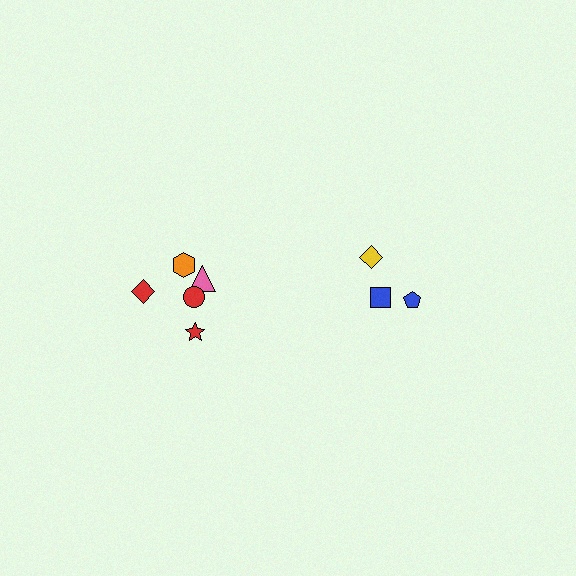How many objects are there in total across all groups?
There are 8 objects.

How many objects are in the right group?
There are 3 objects.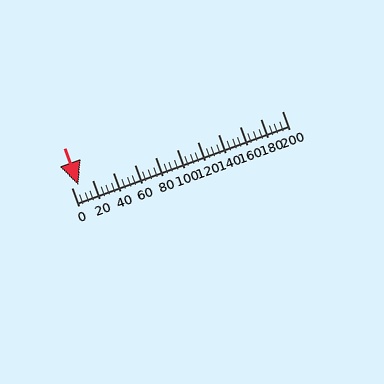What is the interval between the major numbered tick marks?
The major tick marks are spaced 20 units apart.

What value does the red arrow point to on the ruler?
The red arrow points to approximately 6.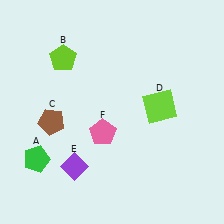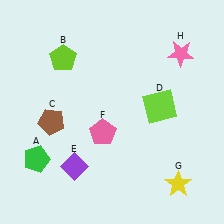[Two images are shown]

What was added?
A yellow star (G), a pink star (H) were added in Image 2.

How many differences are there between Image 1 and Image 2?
There are 2 differences between the two images.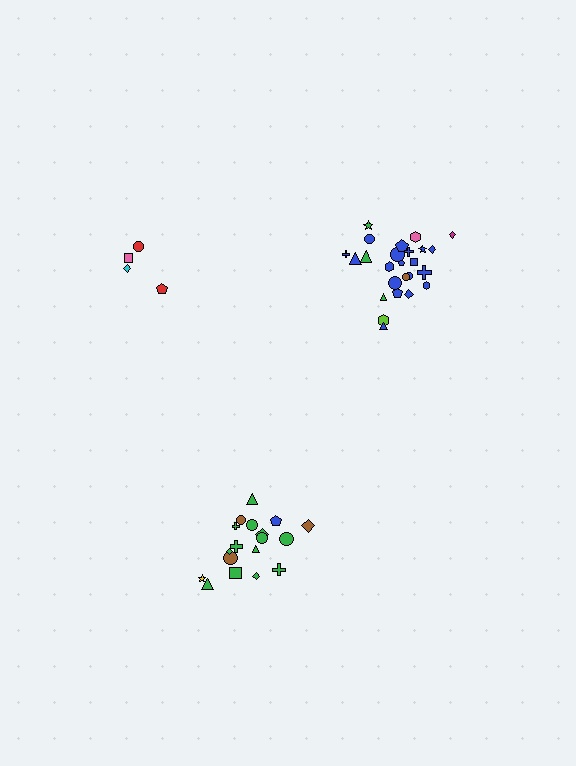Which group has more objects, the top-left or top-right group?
The top-right group.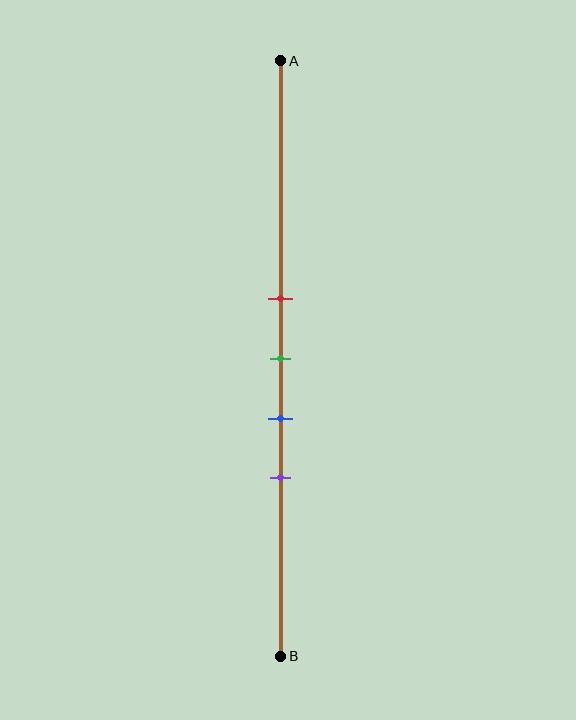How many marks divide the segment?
There are 4 marks dividing the segment.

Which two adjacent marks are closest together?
The red and green marks are the closest adjacent pair.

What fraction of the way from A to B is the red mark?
The red mark is approximately 40% (0.4) of the way from A to B.